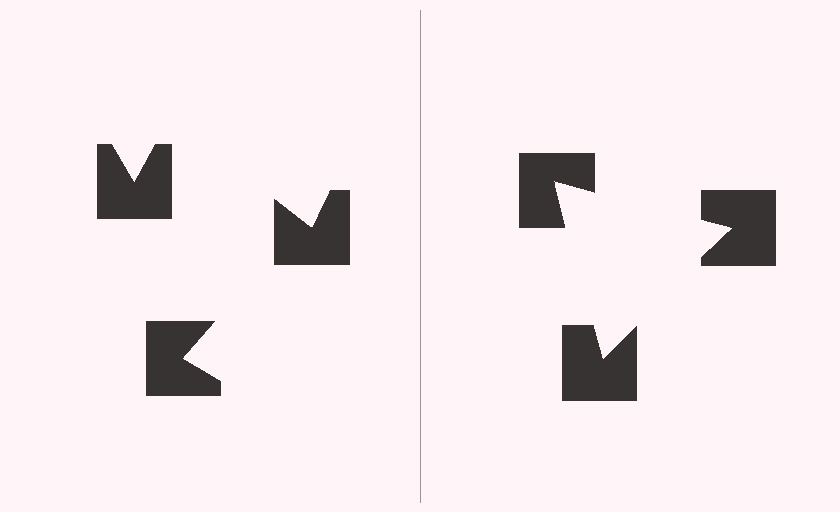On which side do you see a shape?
An illusory triangle appears on the right side. On the left side the wedge cuts are rotated, so no coherent shape forms.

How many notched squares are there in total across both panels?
6 — 3 on each side.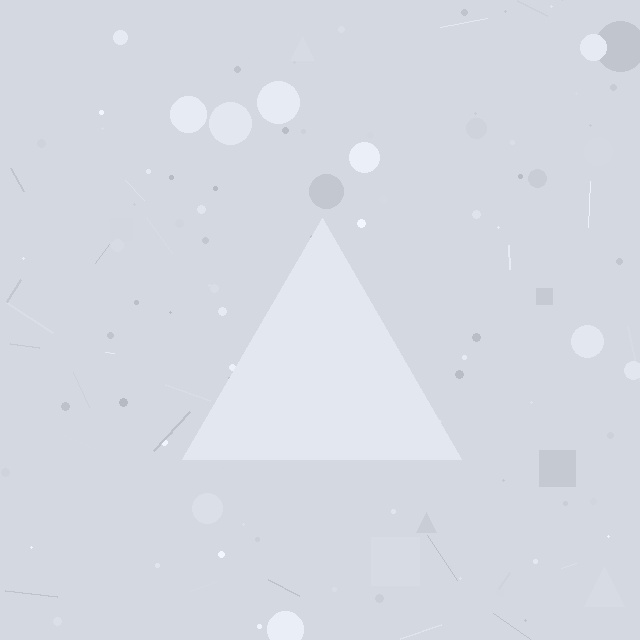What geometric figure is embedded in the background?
A triangle is embedded in the background.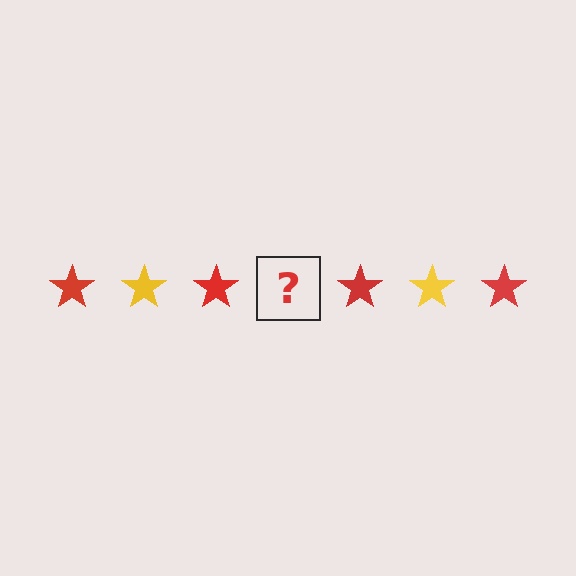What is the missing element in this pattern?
The missing element is a yellow star.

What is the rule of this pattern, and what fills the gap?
The rule is that the pattern cycles through red, yellow stars. The gap should be filled with a yellow star.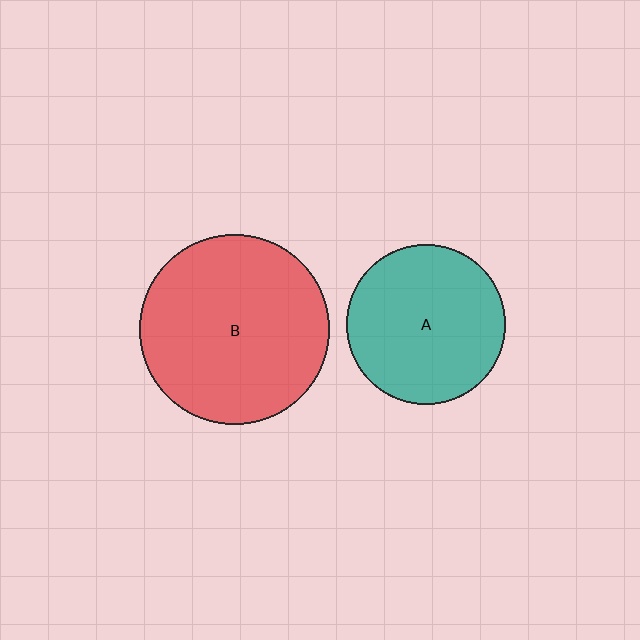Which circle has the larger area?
Circle B (red).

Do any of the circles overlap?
No, none of the circles overlap.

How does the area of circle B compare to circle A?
Approximately 1.4 times.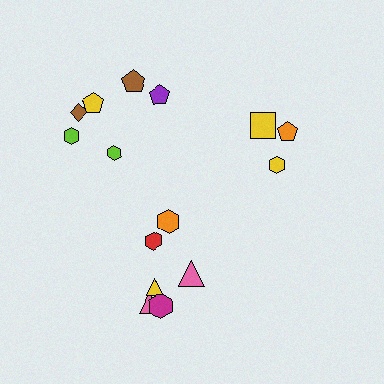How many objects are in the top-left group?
There are 6 objects.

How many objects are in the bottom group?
There are 6 objects.